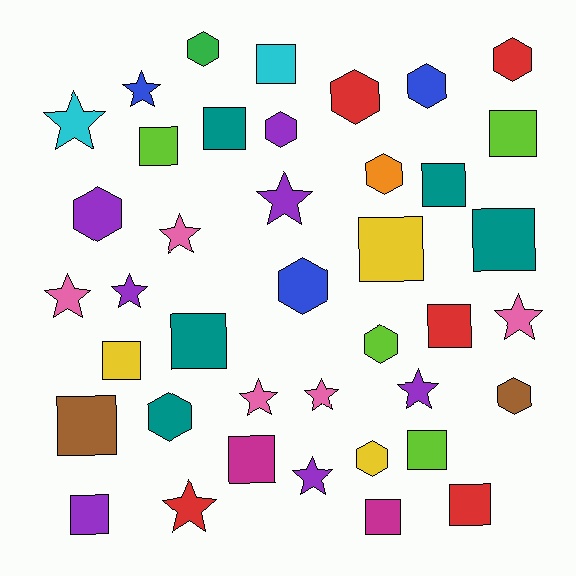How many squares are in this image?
There are 16 squares.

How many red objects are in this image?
There are 5 red objects.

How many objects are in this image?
There are 40 objects.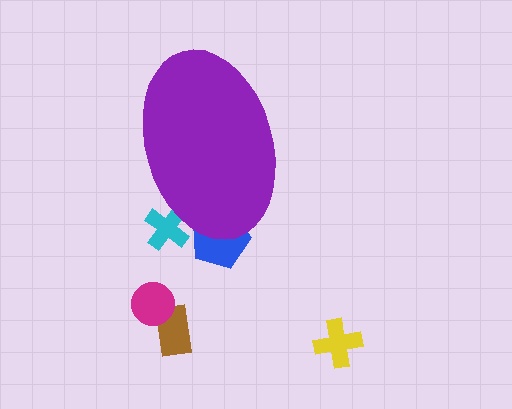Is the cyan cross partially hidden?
Yes, the cyan cross is partially hidden behind the purple ellipse.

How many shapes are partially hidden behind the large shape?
2 shapes are partially hidden.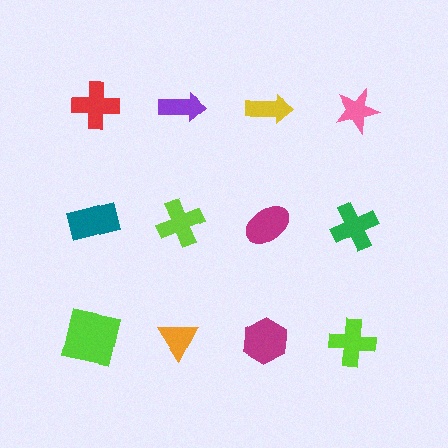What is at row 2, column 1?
A teal rectangle.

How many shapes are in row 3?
4 shapes.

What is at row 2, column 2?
A lime cross.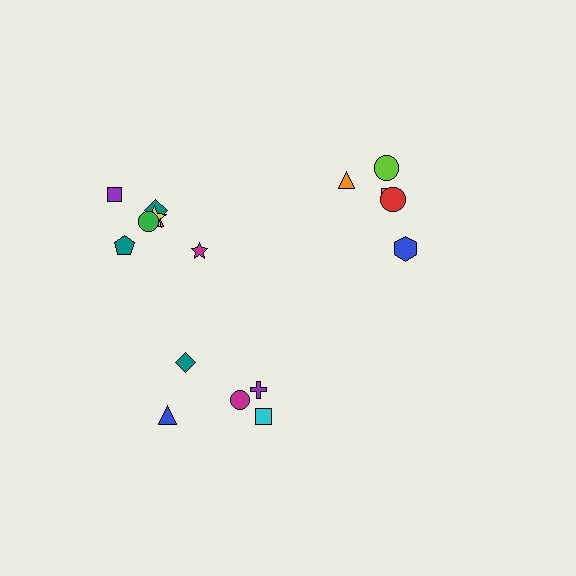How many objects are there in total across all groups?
There are 17 objects.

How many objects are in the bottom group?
There are 5 objects.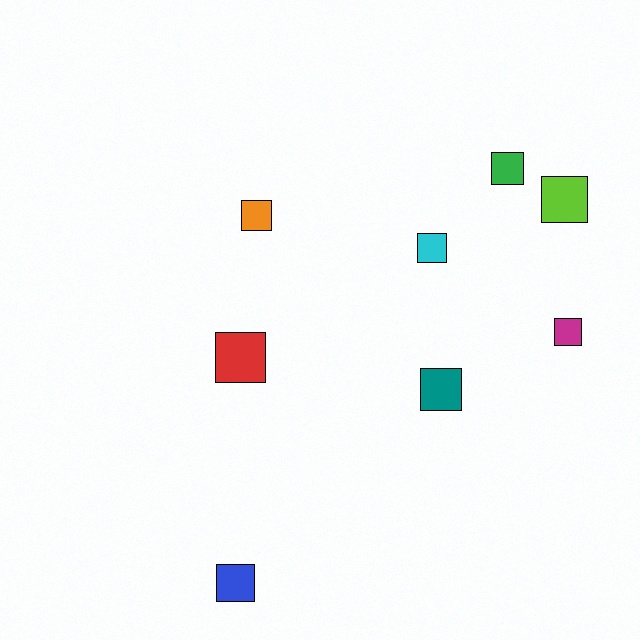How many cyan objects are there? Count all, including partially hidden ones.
There is 1 cyan object.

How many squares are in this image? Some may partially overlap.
There are 8 squares.